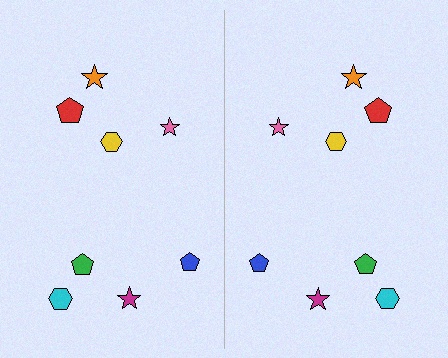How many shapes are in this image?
There are 16 shapes in this image.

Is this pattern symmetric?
Yes, this pattern has bilateral (reflection) symmetry.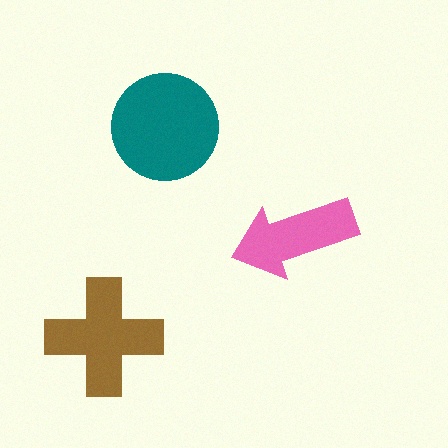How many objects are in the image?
There are 3 objects in the image.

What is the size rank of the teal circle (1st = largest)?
1st.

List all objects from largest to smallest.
The teal circle, the brown cross, the pink arrow.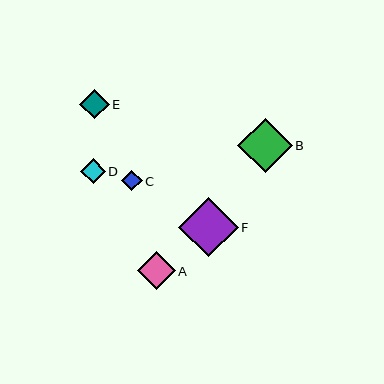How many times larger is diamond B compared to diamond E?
Diamond B is approximately 1.8 times the size of diamond E.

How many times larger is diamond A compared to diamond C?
Diamond A is approximately 1.8 times the size of diamond C.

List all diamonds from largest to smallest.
From largest to smallest: F, B, A, E, D, C.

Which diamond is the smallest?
Diamond C is the smallest with a size of approximately 20 pixels.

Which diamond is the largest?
Diamond F is the largest with a size of approximately 60 pixels.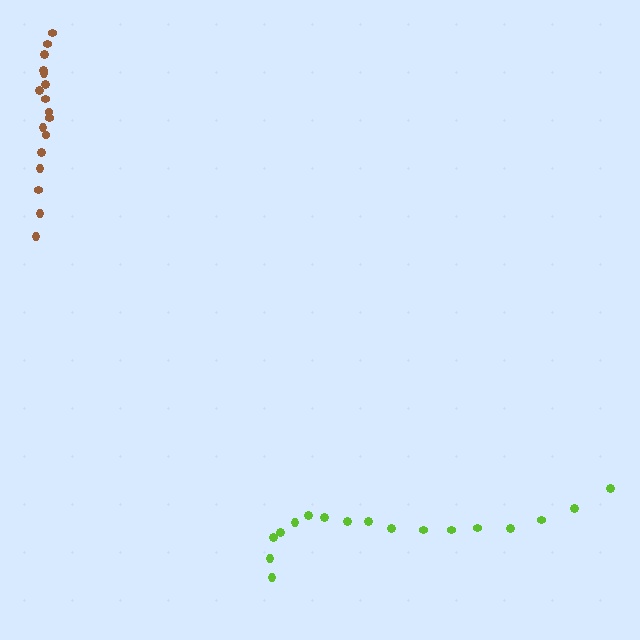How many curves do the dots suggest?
There are 2 distinct paths.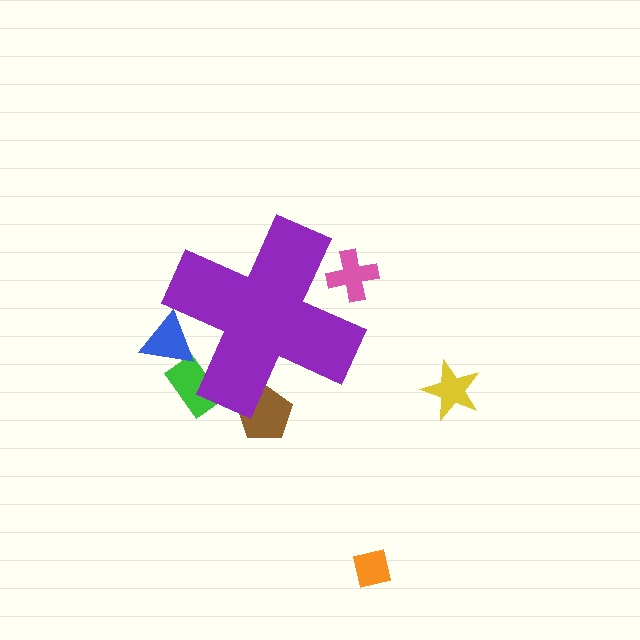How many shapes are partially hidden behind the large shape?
4 shapes are partially hidden.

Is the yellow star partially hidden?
No, the yellow star is fully visible.